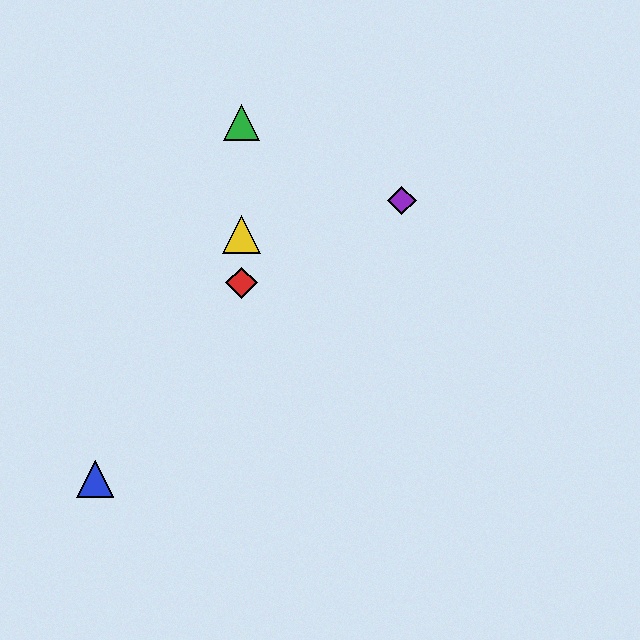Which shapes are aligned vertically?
The red diamond, the green triangle, the yellow triangle are aligned vertically.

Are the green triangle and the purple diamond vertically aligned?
No, the green triangle is at x≈242 and the purple diamond is at x≈402.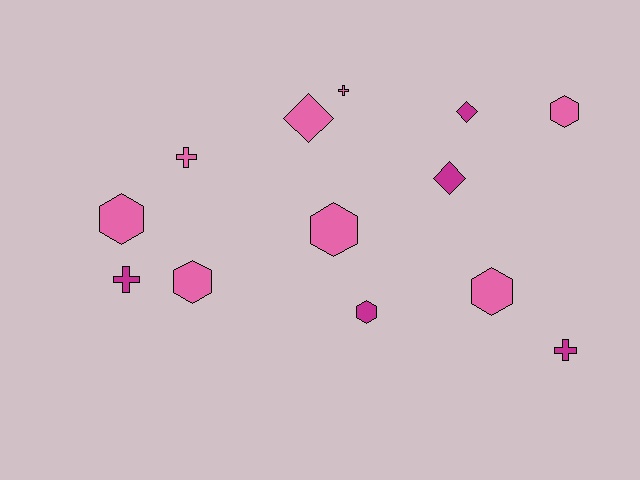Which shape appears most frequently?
Hexagon, with 6 objects.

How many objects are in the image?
There are 13 objects.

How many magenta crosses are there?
There are 2 magenta crosses.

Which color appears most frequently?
Pink, with 8 objects.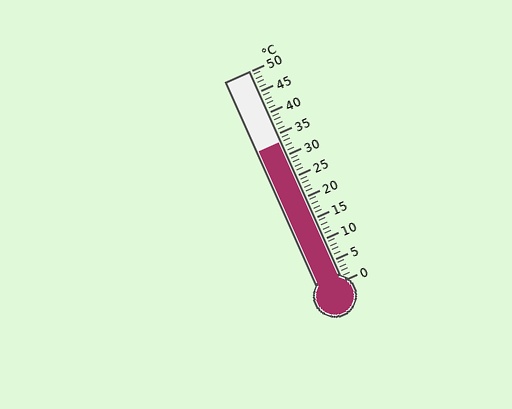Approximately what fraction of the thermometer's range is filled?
The thermometer is filled to approximately 65% of its range.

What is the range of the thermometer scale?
The thermometer scale ranges from 0°C to 50°C.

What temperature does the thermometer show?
The thermometer shows approximately 33°C.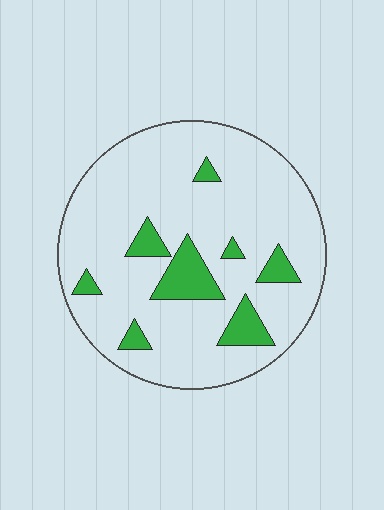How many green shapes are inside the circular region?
8.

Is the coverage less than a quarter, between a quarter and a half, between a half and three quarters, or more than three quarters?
Less than a quarter.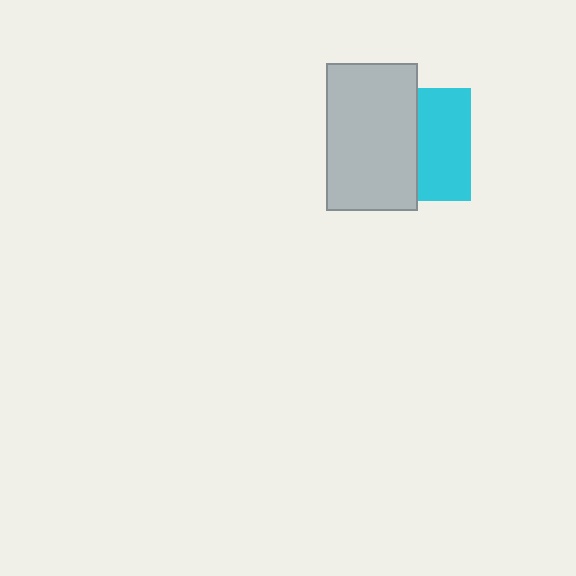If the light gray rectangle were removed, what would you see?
You would see the complete cyan square.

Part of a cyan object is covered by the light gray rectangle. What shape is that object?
It is a square.